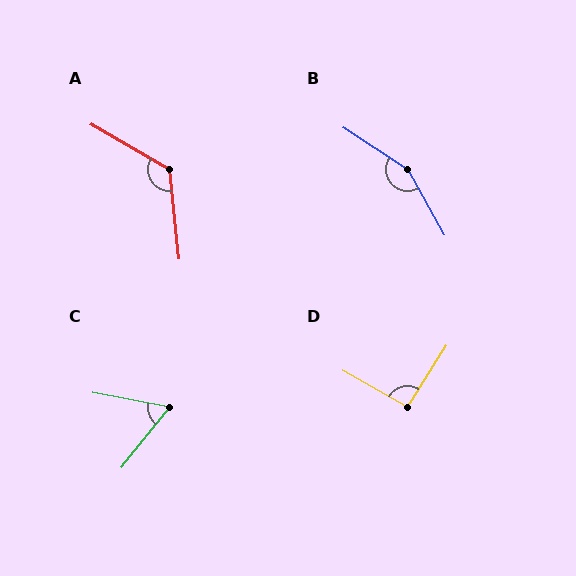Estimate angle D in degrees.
Approximately 92 degrees.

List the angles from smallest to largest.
C (62°), D (92°), A (126°), B (152°).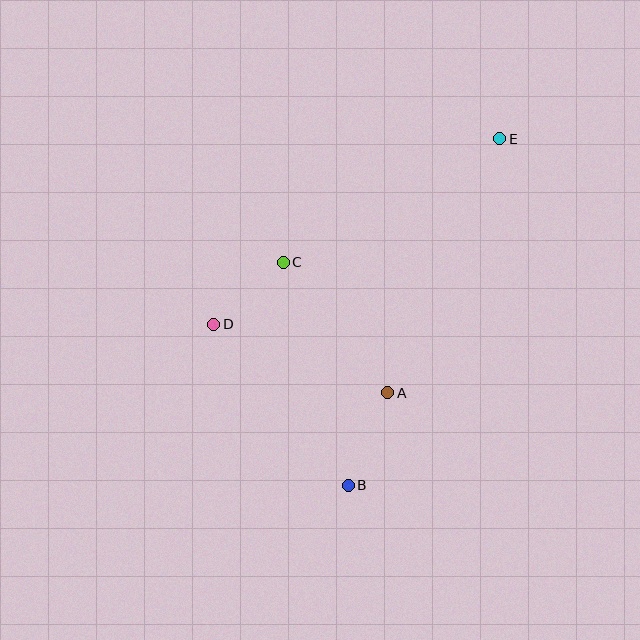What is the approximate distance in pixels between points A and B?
The distance between A and B is approximately 101 pixels.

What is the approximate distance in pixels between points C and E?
The distance between C and E is approximately 249 pixels.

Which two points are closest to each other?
Points C and D are closest to each other.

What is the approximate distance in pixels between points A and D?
The distance between A and D is approximately 187 pixels.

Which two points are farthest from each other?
Points B and E are farthest from each other.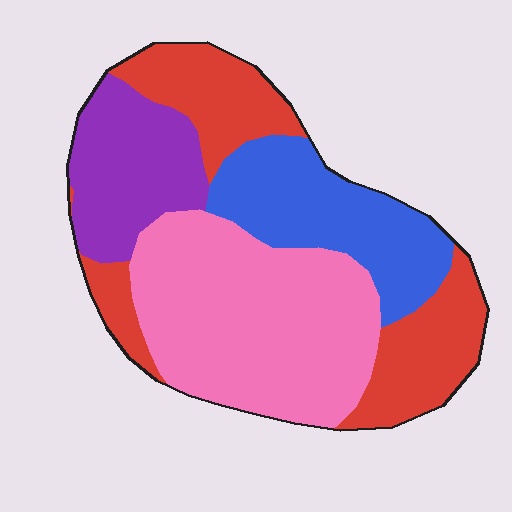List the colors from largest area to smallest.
From largest to smallest: pink, red, blue, purple.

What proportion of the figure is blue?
Blue takes up about one fifth (1/5) of the figure.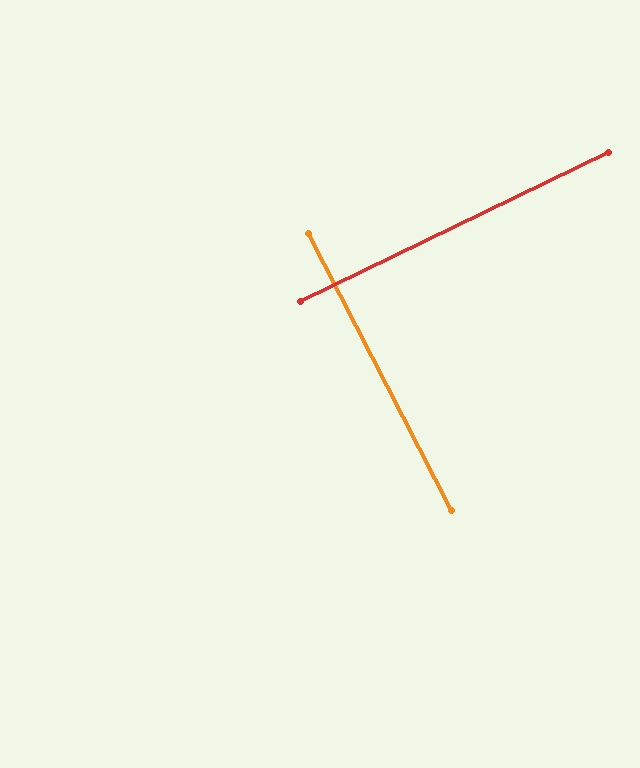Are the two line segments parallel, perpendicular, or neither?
Perpendicular — they meet at approximately 88°.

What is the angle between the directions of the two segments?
Approximately 88 degrees.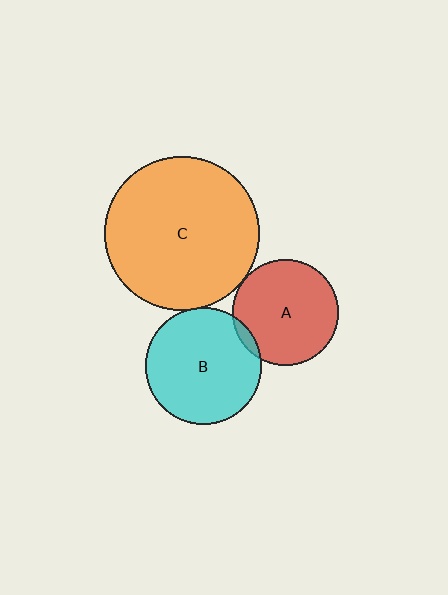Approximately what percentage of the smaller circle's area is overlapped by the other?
Approximately 5%.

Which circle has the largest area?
Circle C (orange).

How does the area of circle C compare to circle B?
Approximately 1.8 times.